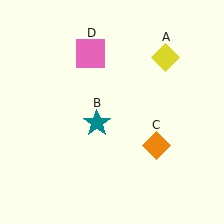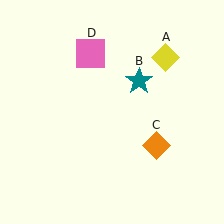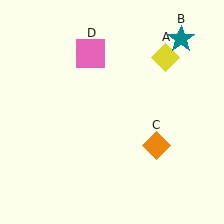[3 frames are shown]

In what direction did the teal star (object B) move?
The teal star (object B) moved up and to the right.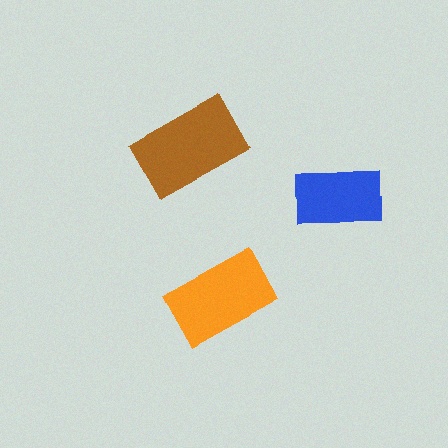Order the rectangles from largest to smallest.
the brown one, the orange one, the blue one.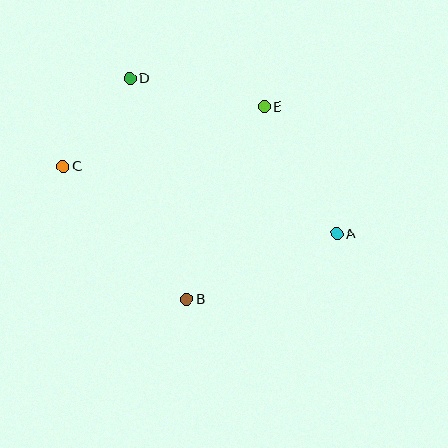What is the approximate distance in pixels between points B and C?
The distance between B and C is approximately 181 pixels.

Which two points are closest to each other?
Points C and D are closest to each other.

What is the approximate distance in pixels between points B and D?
The distance between B and D is approximately 228 pixels.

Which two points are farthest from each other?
Points A and C are farthest from each other.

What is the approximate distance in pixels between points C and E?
The distance between C and E is approximately 210 pixels.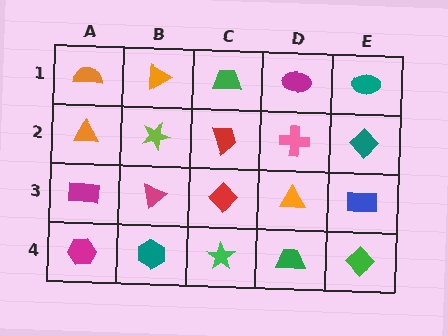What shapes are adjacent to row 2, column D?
A magenta ellipse (row 1, column D), an orange triangle (row 3, column D), a red trapezoid (row 2, column C), a teal diamond (row 2, column E).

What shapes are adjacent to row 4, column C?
A red diamond (row 3, column C), a teal hexagon (row 4, column B), a green trapezoid (row 4, column D).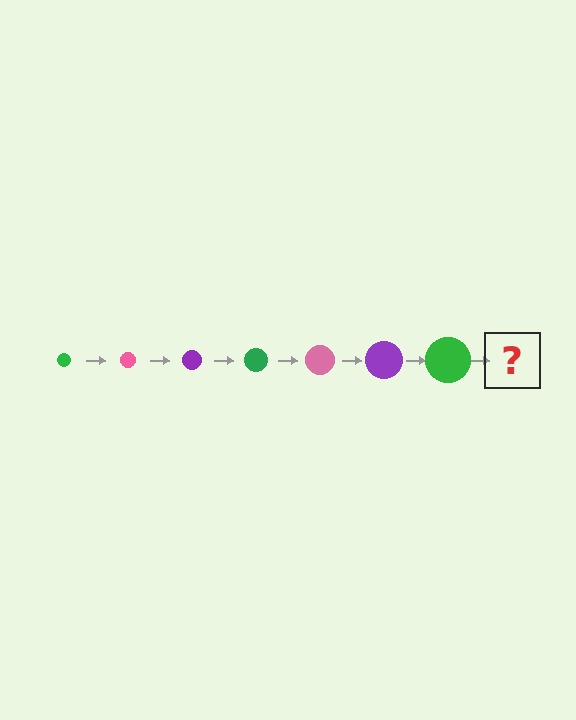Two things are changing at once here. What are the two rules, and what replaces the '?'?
The two rules are that the circle grows larger each step and the color cycles through green, pink, and purple. The '?' should be a pink circle, larger than the previous one.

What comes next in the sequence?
The next element should be a pink circle, larger than the previous one.